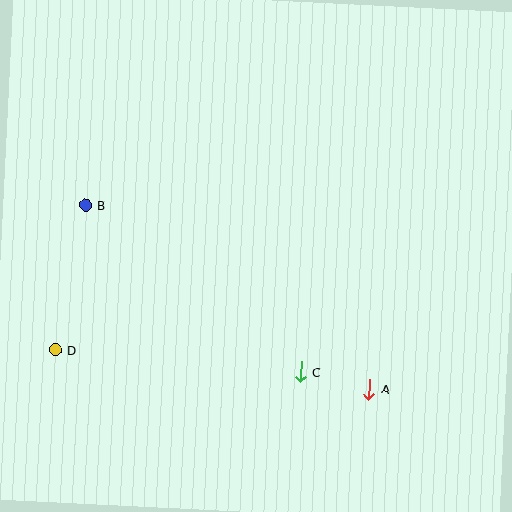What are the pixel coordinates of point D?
Point D is at (55, 350).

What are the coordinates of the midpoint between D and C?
The midpoint between D and C is at (178, 361).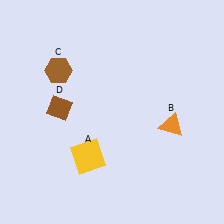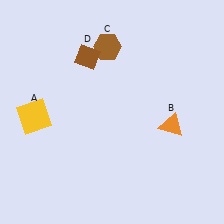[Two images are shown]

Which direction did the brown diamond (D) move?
The brown diamond (D) moved up.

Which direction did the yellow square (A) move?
The yellow square (A) moved left.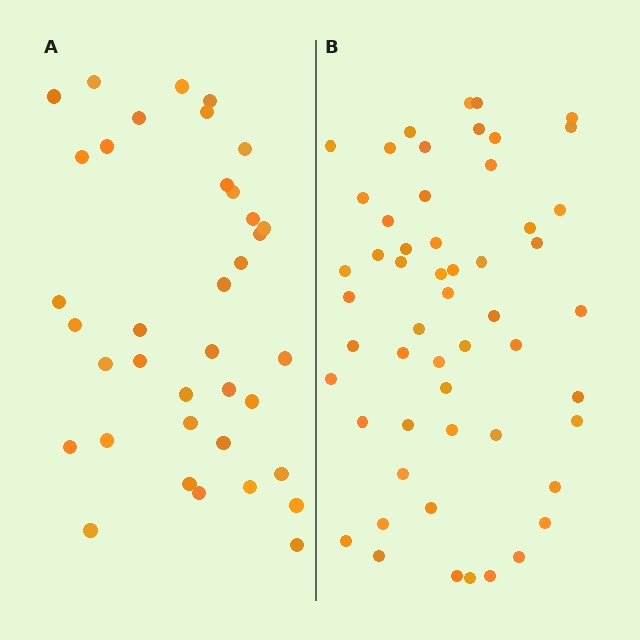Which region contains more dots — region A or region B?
Region B (the right region) has more dots.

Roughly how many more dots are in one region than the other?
Region B has approximately 15 more dots than region A.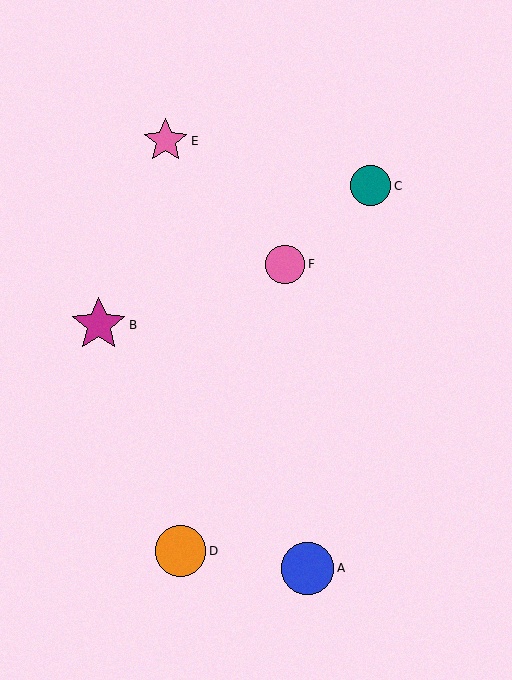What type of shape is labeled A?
Shape A is a blue circle.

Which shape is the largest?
The magenta star (labeled B) is the largest.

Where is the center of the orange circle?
The center of the orange circle is at (180, 551).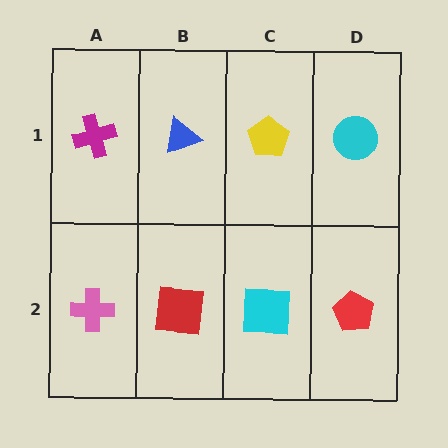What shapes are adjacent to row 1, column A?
A pink cross (row 2, column A), a blue triangle (row 1, column B).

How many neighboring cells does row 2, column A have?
2.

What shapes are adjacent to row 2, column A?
A magenta cross (row 1, column A), a red square (row 2, column B).